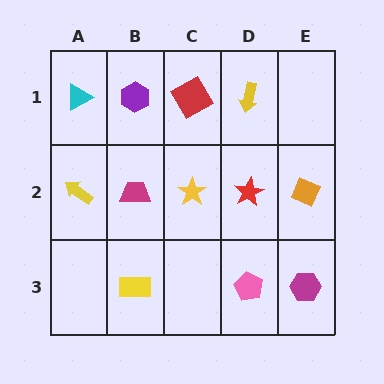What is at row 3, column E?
A magenta hexagon.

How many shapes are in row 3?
3 shapes.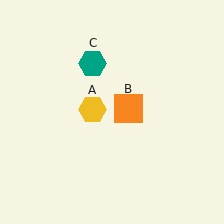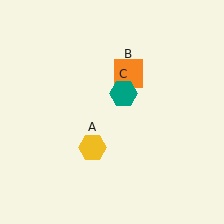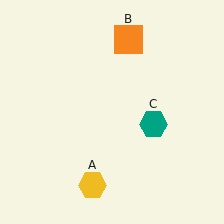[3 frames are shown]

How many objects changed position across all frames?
3 objects changed position: yellow hexagon (object A), orange square (object B), teal hexagon (object C).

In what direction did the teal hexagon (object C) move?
The teal hexagon (object C) moved down and to the right.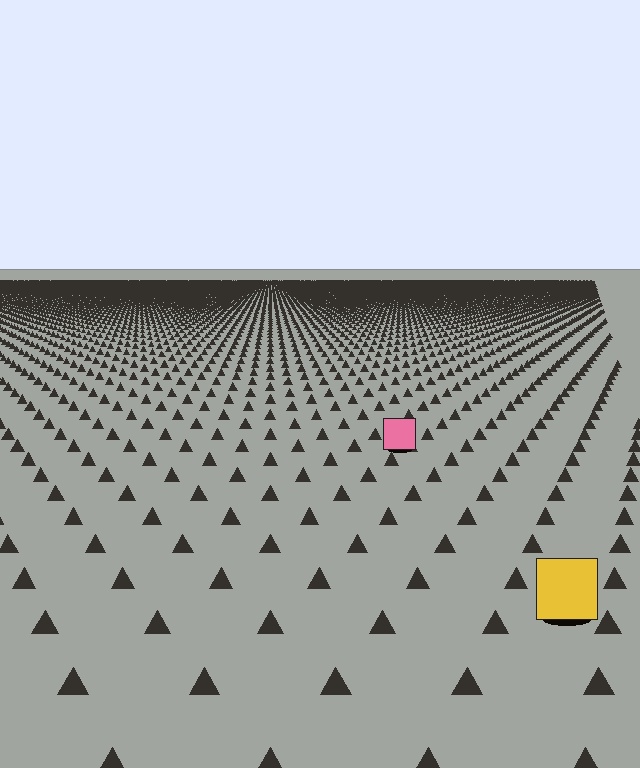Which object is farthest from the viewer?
The pink square is farthest from the viewer. It appears smaller and the ground texture around it is denser.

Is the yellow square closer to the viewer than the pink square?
Yes. The yellow square is closer — you can tell from the texture gradient: the ground texture is coarser near it.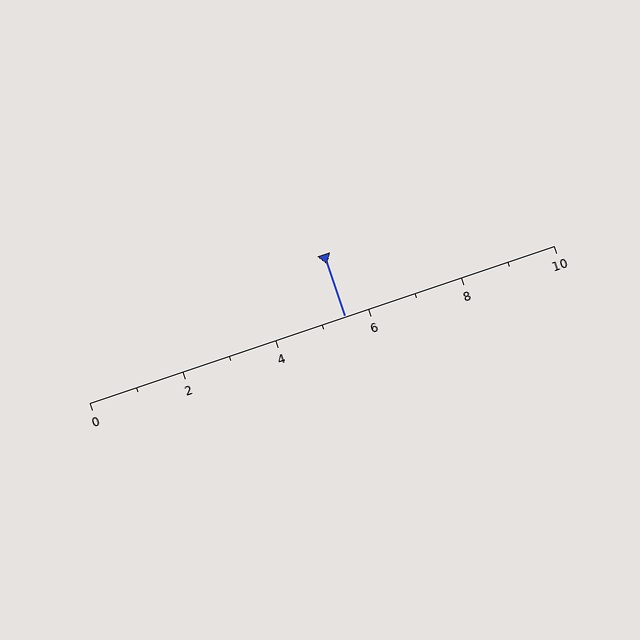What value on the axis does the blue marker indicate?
The marker indicates approximately 5.5.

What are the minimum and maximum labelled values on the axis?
The axis runs from 0 to 10.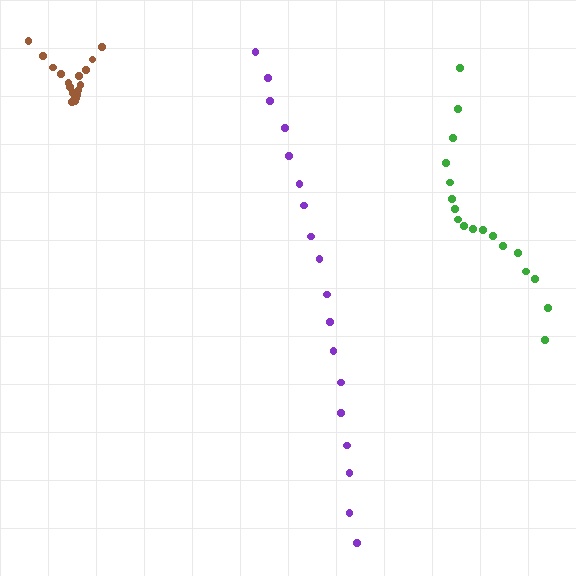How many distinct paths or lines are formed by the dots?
There are 3 distinct paths.